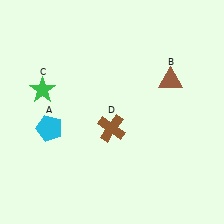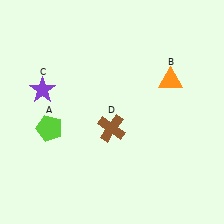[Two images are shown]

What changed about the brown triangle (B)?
In Image 1, B is brown. In Image 2, it changed to orange.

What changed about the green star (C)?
In Image 1, C is green. In Image 2, it changed to purple.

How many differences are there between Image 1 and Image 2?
There are 3 differences between the two images.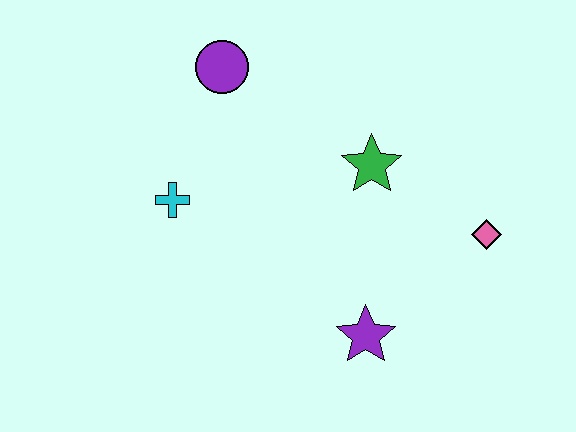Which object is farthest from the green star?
The cyan cross is farthest from the green star.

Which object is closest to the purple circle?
The cyan cross is closest to the purple circle.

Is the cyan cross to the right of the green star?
No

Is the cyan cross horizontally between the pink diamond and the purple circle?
No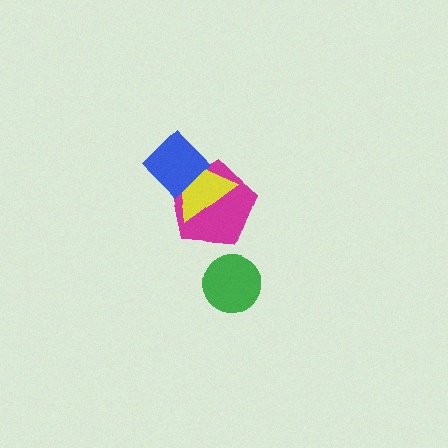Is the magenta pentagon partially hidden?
Yes, it is partially covered by another shape.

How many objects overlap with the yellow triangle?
2 objects overlap with the yellow triangle.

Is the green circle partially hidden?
No, no other shape covers it.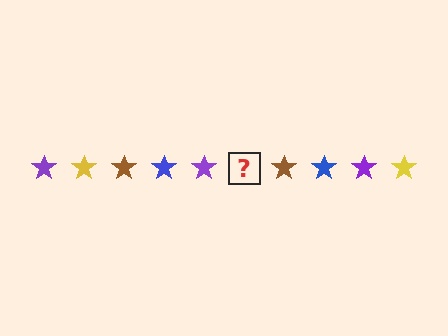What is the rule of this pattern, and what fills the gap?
The rule is that the pattern cycles through purple, yellow, brown, blue stars. The gap should be filled with a yellow star.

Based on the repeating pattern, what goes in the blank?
The blank should be a yellow star.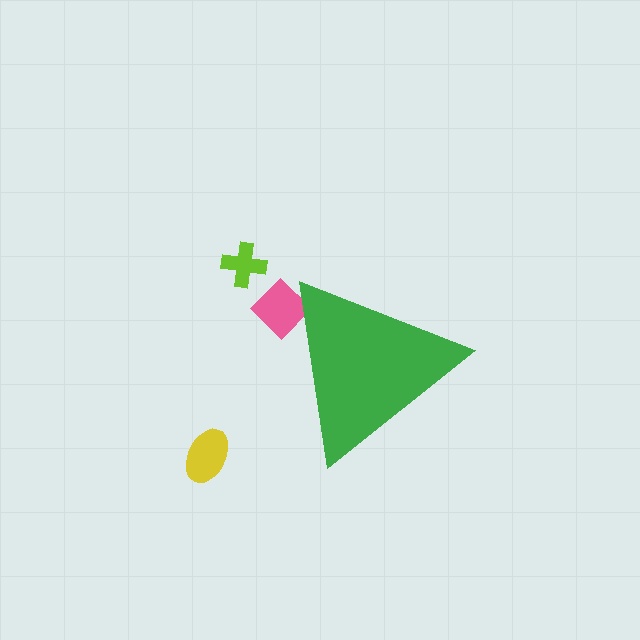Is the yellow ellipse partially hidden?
No, the yellow ellipse is fully visible.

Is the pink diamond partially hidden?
Yes, the pink diamond is partially hidden behind the green triangle.